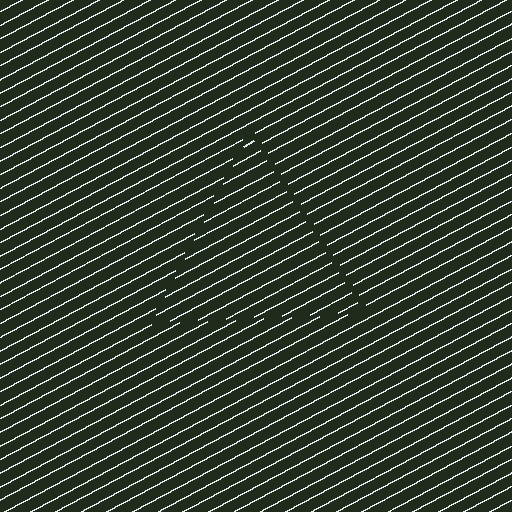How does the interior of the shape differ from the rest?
The interior of the shape contains the same grating, shifted by half a period — the contour is defined by the phase discontinuity where line-ends from the inner and outer gratings abut.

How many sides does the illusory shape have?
3 sides — the line-ends trace a triangle.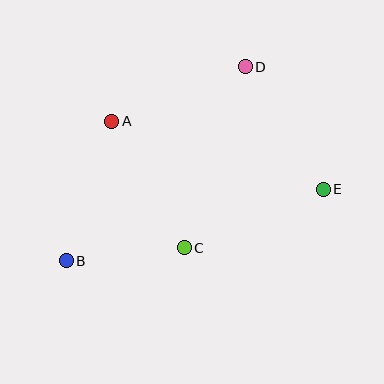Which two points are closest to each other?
Points B and C are closest to each other.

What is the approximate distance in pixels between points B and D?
The distance between B and D is approximately 264 pixels.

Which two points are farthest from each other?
Points B and E are farthest from each other.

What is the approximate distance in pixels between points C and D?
The distance between C and D is approximately 191 pixels.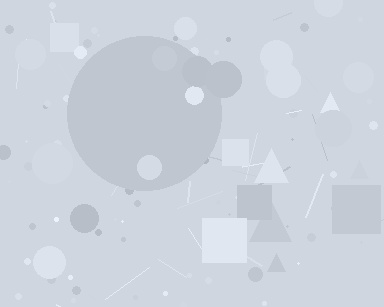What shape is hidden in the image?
A circle is hidden in the image.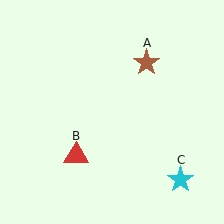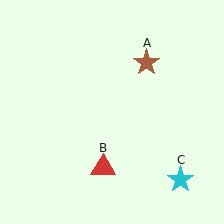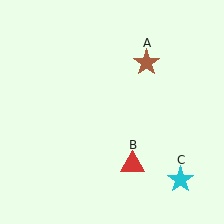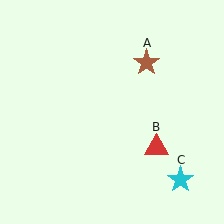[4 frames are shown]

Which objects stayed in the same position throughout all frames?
Brown star (object A) and cyan star (object C) remained stationary.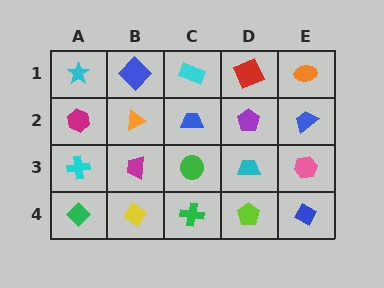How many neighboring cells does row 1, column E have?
2.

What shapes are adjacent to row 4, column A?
A cyan cross (row 3, column A), a yellow diamond (row 4, column B).